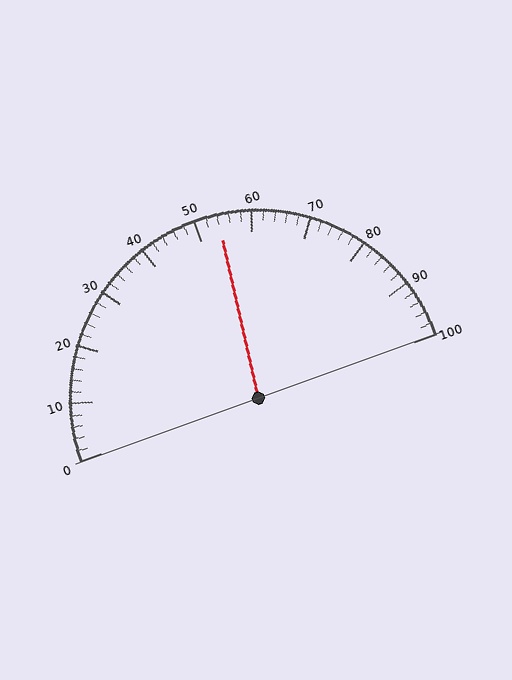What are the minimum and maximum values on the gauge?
The gauge ranges from 0 to 100.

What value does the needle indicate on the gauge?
The needle indicates approximately 54.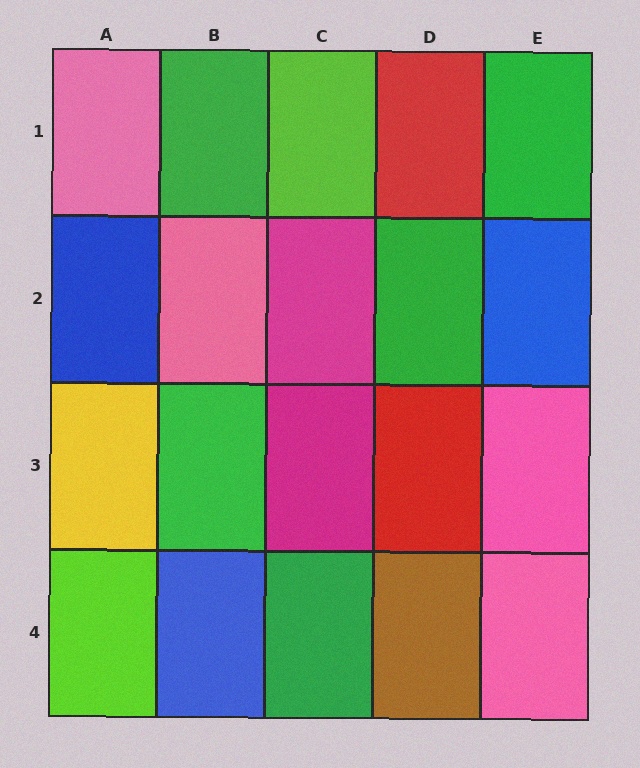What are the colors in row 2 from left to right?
Blue, pink, magenta, green, blue.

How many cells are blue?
3 cells are blue.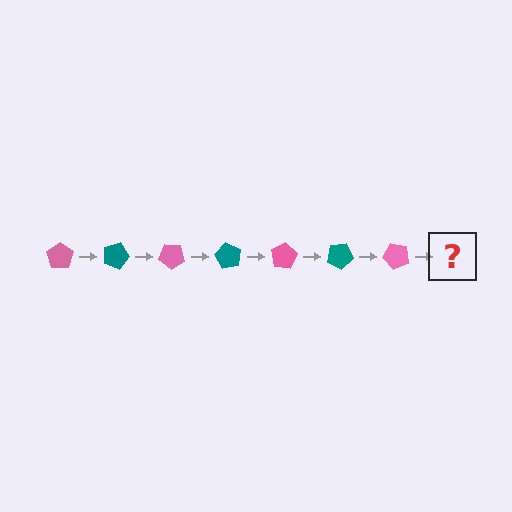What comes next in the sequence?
The next element should be a teal pentagon, rotated 140 degrees from the start.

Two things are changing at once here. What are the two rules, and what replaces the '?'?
The two rules are that it rotates 20 degrees each step and the color cycles through pink and teal. The '?' should be a teal pentagon, rotated 140 degrees from the start.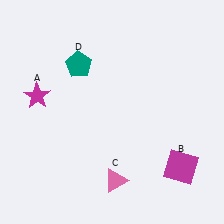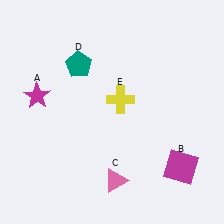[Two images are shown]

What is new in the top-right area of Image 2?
A yellow cross (E) was added in the top-right area of Image 2.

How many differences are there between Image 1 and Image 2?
There is 1 difference between the two images.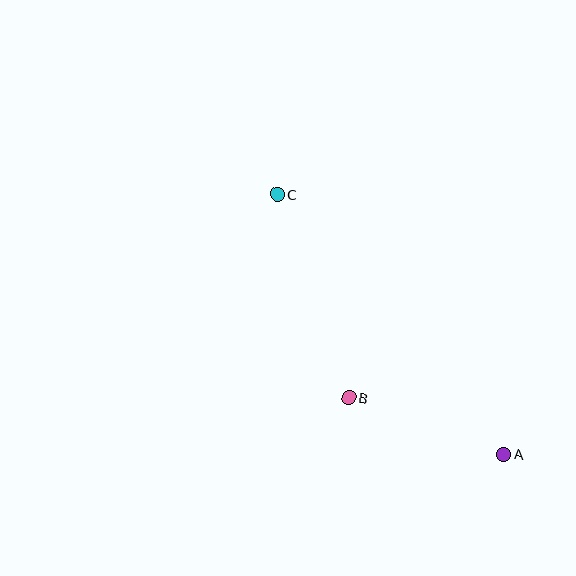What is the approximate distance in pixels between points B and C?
The distance between B and C is approximately 216 pixels.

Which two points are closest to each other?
Points A and B are closest to each other.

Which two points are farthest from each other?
Points A and C are farthest from each other.